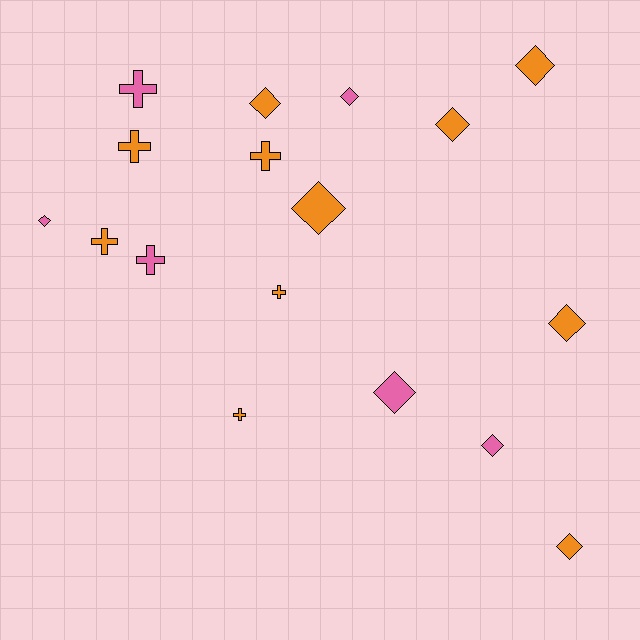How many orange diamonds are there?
There are 6 orange diamonds.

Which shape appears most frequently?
Diamond, with 10 objects.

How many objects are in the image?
There are 17 objects.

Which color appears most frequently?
Orange, with 11 objects.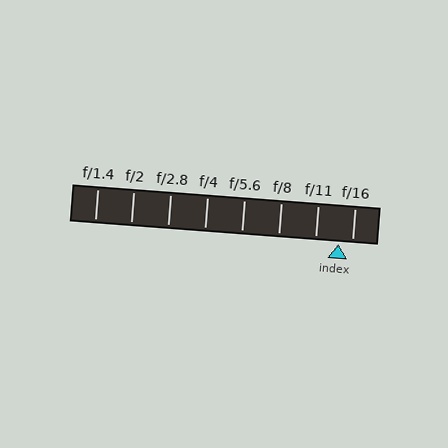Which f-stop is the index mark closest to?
The index mark is closest to f/16.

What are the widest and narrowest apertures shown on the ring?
The widest aperture shown is f/1.4 and the narrowest is f/16.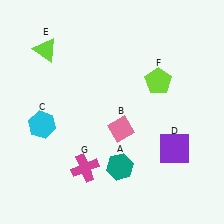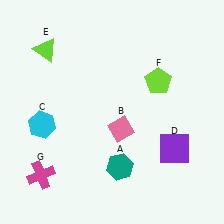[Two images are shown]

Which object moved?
The magenta cross (G) moved left.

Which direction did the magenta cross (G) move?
The magenta cross (G) moved left.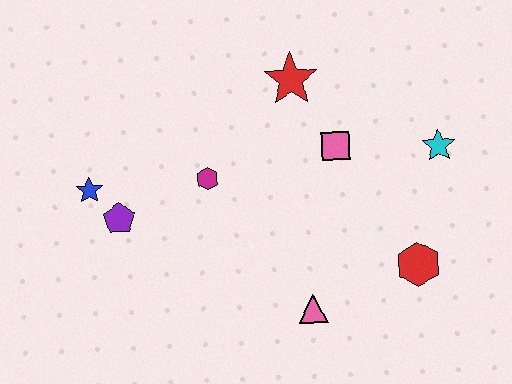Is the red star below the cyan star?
No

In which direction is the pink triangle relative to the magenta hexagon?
The pink triangle is below the magenta hexagon.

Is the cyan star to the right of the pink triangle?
Yes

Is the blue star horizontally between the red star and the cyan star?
No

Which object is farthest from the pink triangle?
The blue star is farthest from the pink triangle.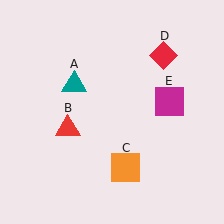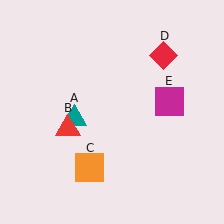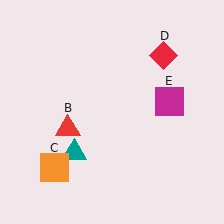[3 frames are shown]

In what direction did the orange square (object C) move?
The orange square (object C) moved left.